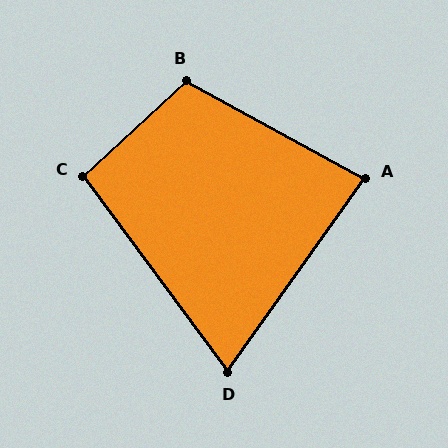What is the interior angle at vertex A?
Approximately 83 degrees (acute).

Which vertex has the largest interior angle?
B, at approximately 108 degrees.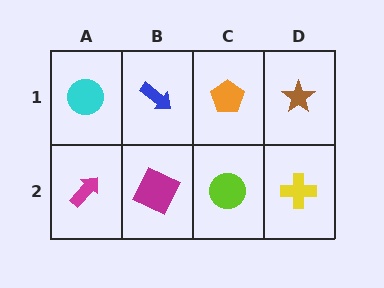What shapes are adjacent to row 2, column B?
A blue arrow (row 1, column B), a magenta arrow (row 2, column A), a lime circle (row 2, column C).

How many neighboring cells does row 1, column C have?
3.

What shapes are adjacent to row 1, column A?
A magenta arrow (row 2, column A), a blue arrow (row 1, column B).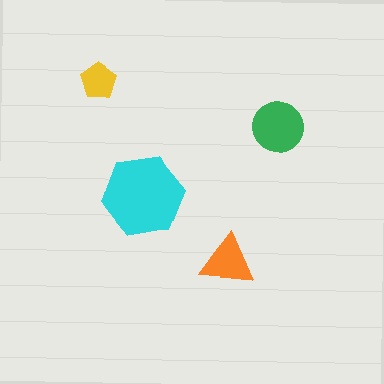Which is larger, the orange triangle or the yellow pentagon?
The orange triangle.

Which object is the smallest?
The yellow pentagon.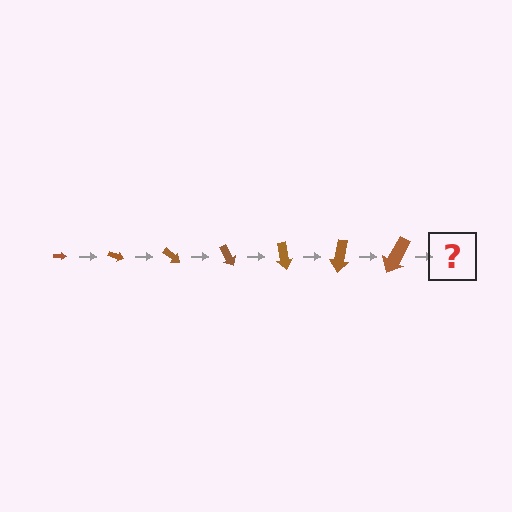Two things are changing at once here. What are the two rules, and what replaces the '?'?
The two rules are that the arrow grows larger each step and it rotates 20 degrees each step. The '?' should be an arrow, larger than the previous one and rotated 140 degrees from the start.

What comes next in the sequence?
The next element should be an arrow, larger than the previous one and rotated 140 degrees from the start.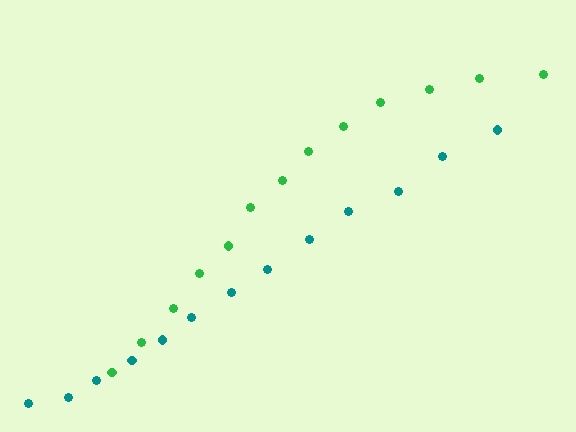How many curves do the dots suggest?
There are 2 distinct paths.